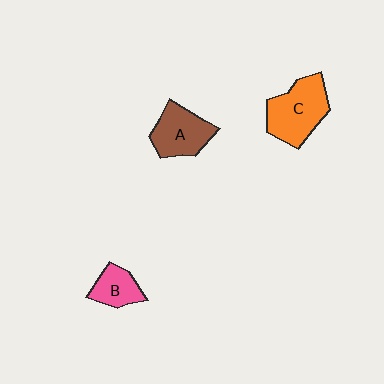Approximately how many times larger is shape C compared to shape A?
Approximately 1.3 times.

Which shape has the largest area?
Shape C (orange).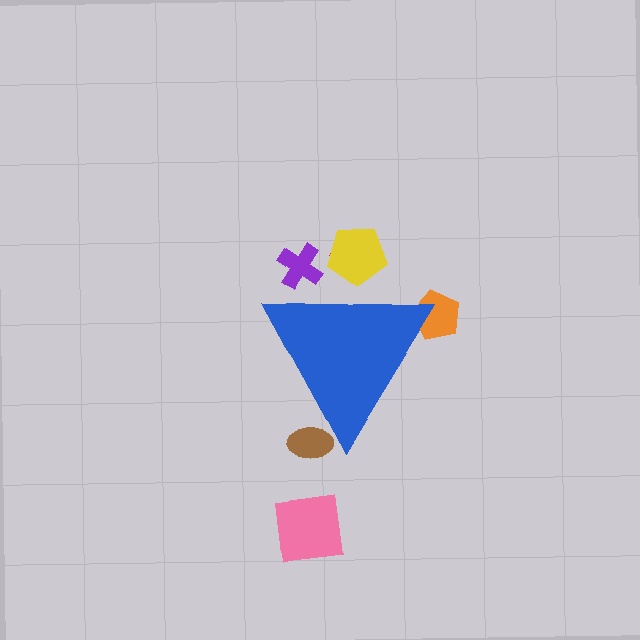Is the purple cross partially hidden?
Yes, the purple cross is partially hidden behind the blue triangle.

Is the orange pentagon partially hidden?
Yes, the orange pentagon is partially hidden behind the blue triangle.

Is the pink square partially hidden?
No, the pink square is fully visible.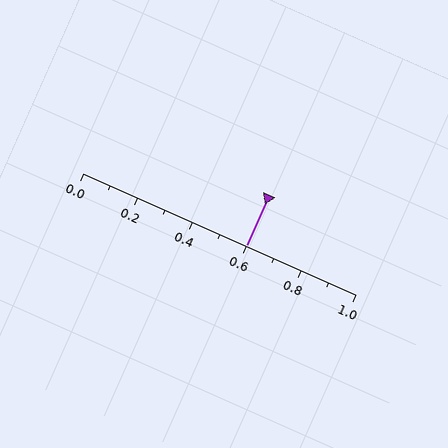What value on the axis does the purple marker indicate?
The marker indicates approximately 0.6.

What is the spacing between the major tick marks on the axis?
The major ticks are spaced 0.2 apart.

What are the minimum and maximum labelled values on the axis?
The axis runs from 0.0 to 1.0.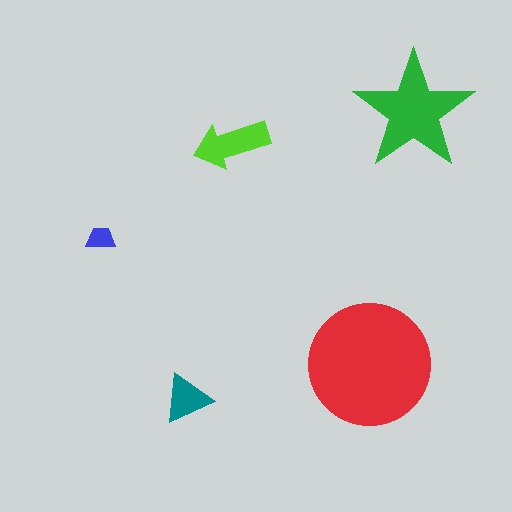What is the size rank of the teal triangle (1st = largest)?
4th.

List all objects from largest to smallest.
The red circle, the green star, the lime arrow, the teal triangle, the blue trapezoid.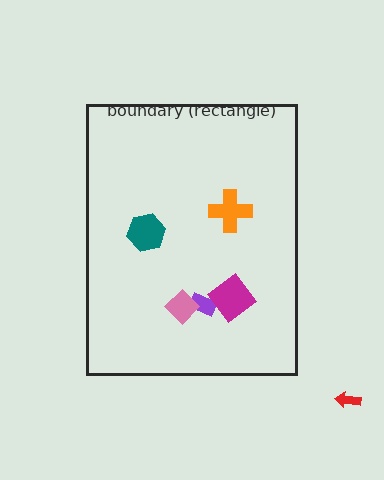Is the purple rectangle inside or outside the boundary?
Inside.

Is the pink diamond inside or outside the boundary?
Inside.